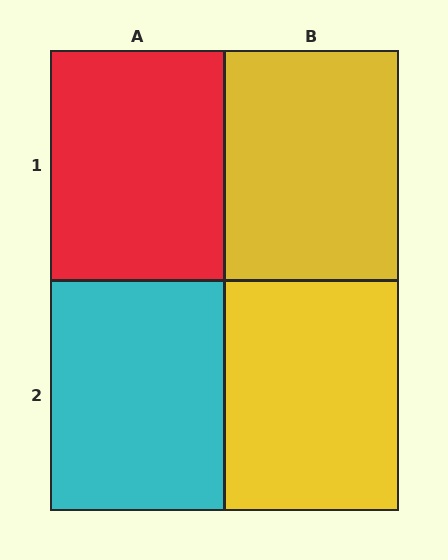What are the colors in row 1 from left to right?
Red, yellow.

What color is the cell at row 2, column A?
Cyan.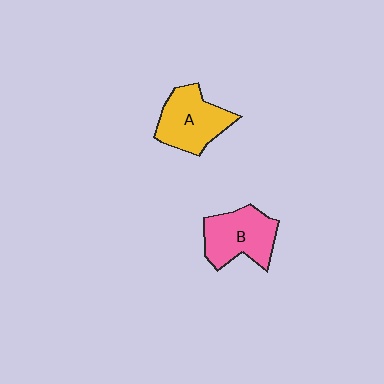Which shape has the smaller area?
Shape B (pink).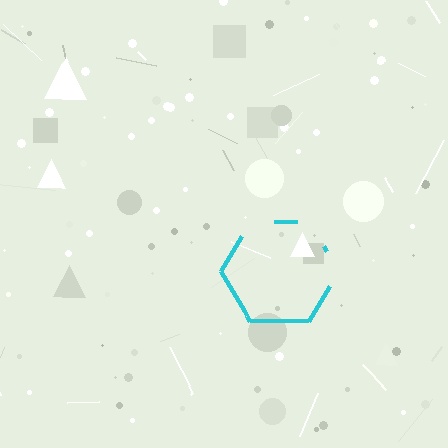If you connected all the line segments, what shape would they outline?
They would outline a hexagon.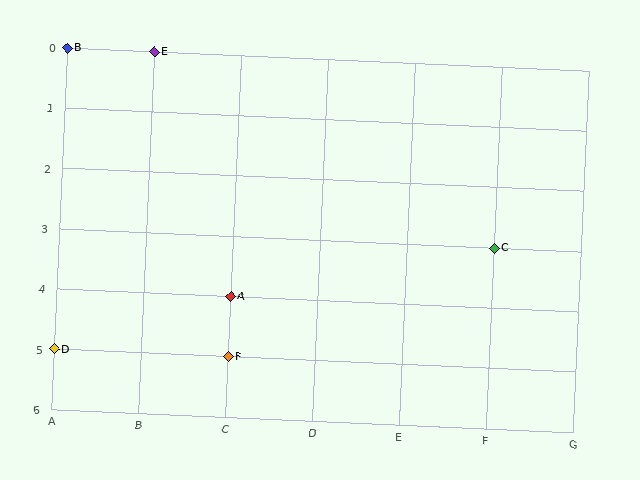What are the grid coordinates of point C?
Point C is at grid coordinates (F, 3).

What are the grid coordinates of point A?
Point A is at grid coordinates (C, 4).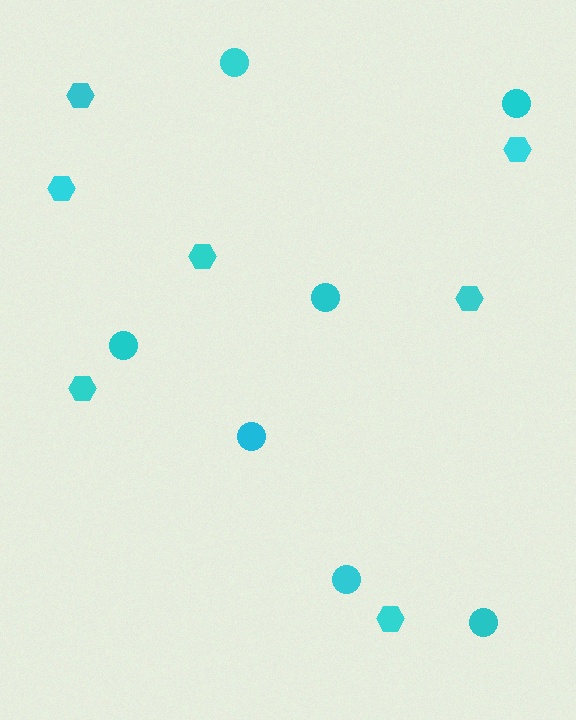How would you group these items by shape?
There are 2 groups: one group of hexagons (7) and one group of circles (7).